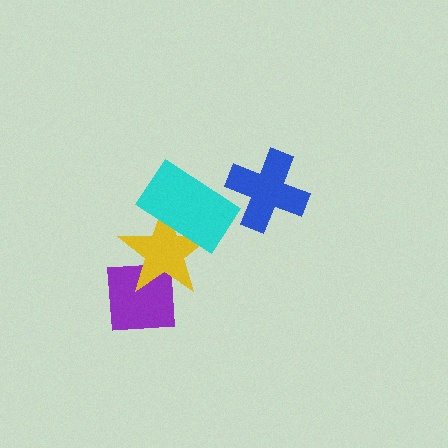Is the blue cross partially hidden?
No, no other shape covers it.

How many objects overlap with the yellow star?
2 objects overlap with the yellow star.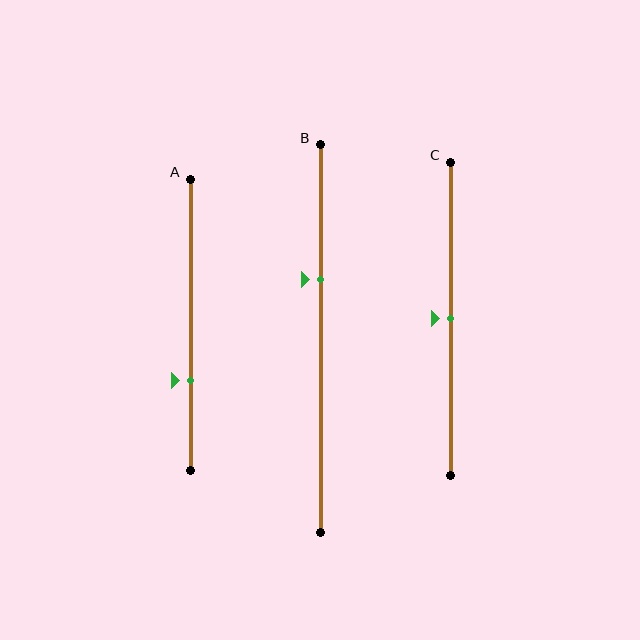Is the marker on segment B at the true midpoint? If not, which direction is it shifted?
No, the marker on segment B is shifted upward by about 15% of the segment length.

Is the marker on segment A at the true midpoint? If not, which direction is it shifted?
No, the marker on segment A is shifted downward by about 19% of the segment length.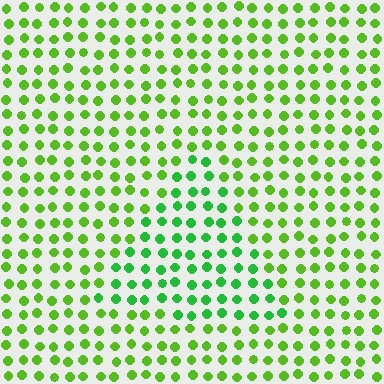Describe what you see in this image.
The image is filled with small lime elements in a uniform arrangement. A triangle-shaped region is visible where the elements are tinted to a slightly different hue, forming a subtle color boundary.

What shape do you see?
I see a triangle.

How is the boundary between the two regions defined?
The boundary is defined purely by a slight shift in hue (about 28 degrees). Spacing, size, and orientation are identical on both sides.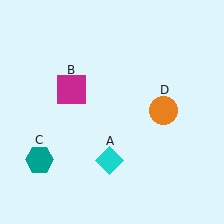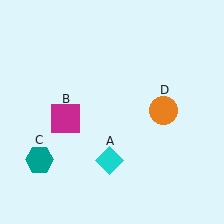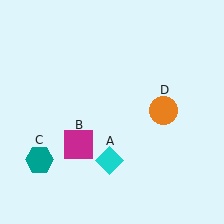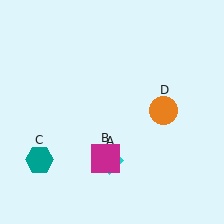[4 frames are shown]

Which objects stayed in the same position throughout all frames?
Cyan diamond (object A) and teal hexagon (object C) and orange circle (object D) remained stationary.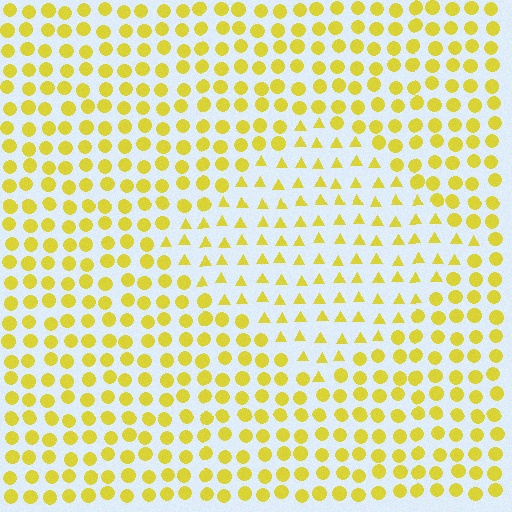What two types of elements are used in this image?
The image uses triangles inside the diamond region and circles outside it.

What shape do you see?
I see a diamond.